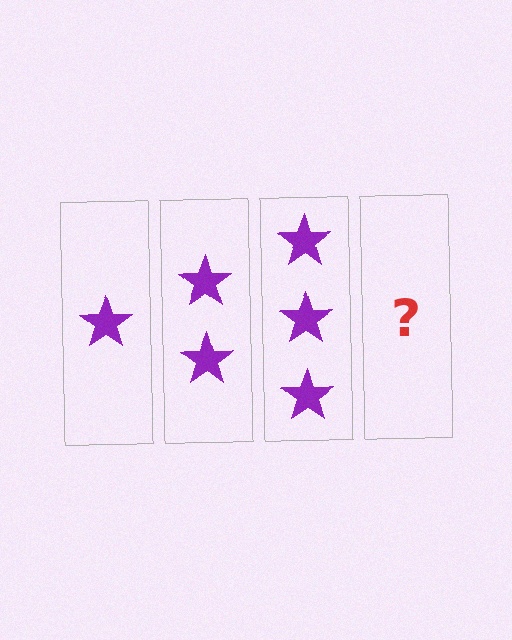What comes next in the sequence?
The next element should be 4 stars.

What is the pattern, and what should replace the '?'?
The pattern is that each step adds one more star. The '?' should be 4 stars.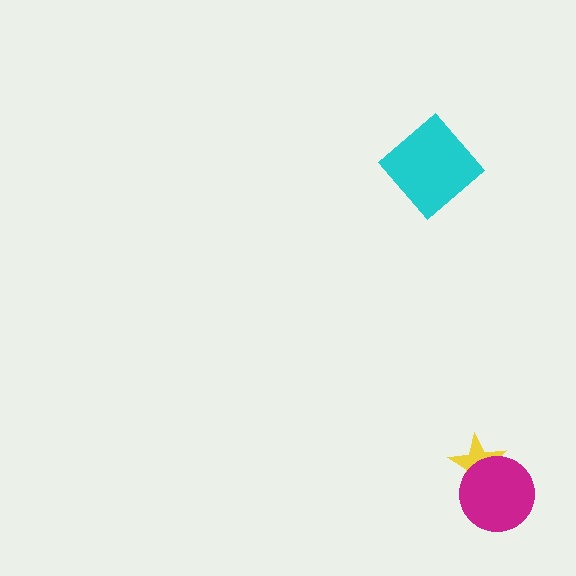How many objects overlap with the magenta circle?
1 object overlaps with the magenta circle.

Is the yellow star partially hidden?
Yes, it is partially covered by another shape.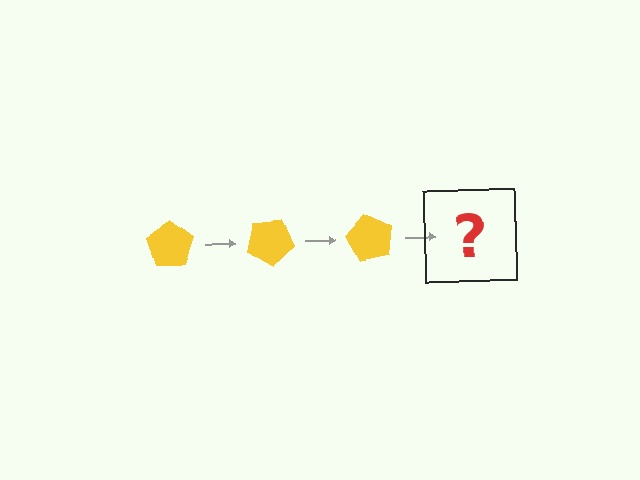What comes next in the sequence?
The next element should be a yellow pentagon rotated 90 degrees.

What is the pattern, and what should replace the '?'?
The pattern is that the pentagon rotates 30 degrees each step. The '?' should be a yellow pentagon rotated 90 degrees.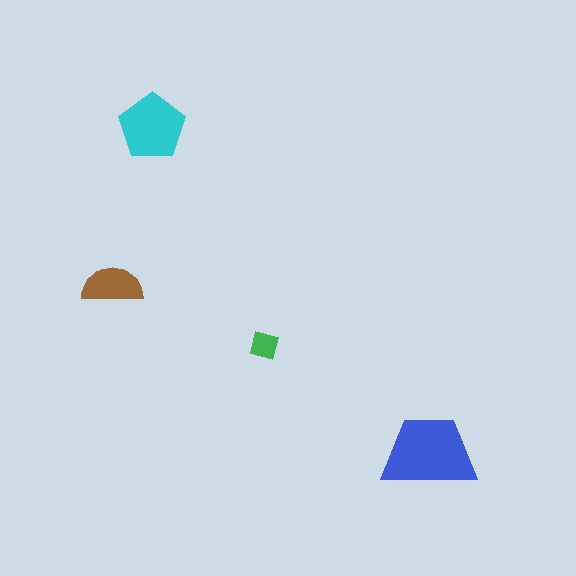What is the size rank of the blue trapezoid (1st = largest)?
1st.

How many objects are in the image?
There are 4 objects in the image.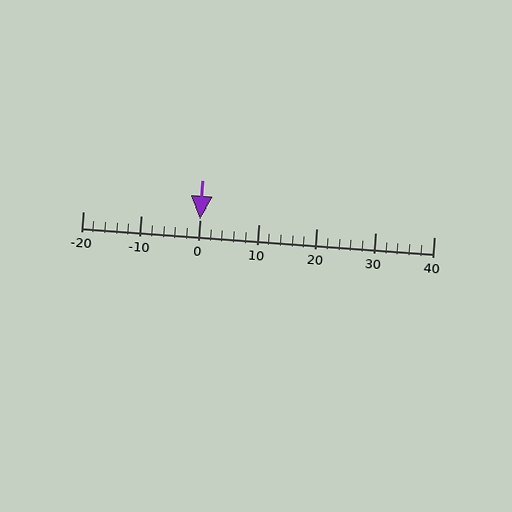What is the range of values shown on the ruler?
The ruler shows values from -20 to 40.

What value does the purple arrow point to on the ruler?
The purple arrow points to approximately 0.